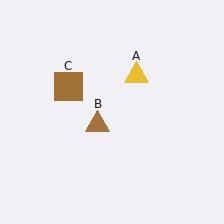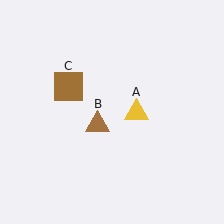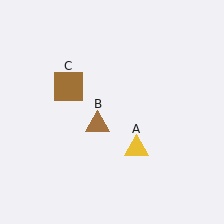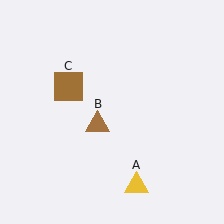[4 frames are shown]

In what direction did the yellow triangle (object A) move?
The yellow triangle (object A) moved down.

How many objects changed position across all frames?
1 object changed position: yellow triangle (object A).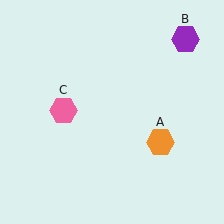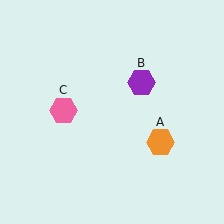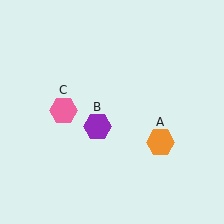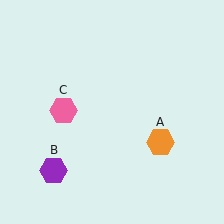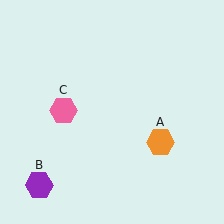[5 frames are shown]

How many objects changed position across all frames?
1 object changed position: purple hexagon (object B).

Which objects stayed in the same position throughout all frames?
Orange hexagon (object A) and pink hexagon (object C) remained stationary.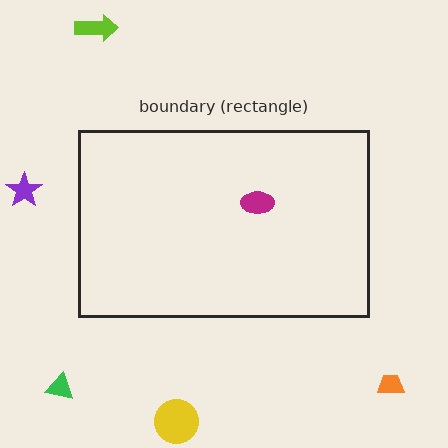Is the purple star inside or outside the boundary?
Outside.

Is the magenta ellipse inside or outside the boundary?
Inside.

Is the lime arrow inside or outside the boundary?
Outside.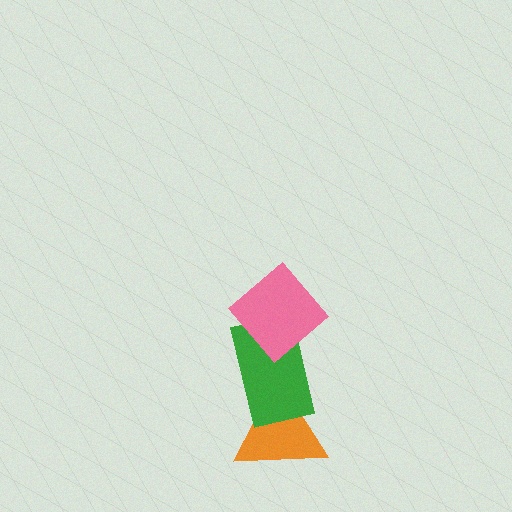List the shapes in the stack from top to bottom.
From top to bottom: the pink diamond, the green rectangle, the orange triangle.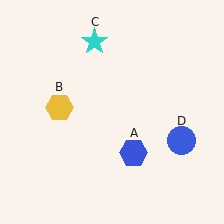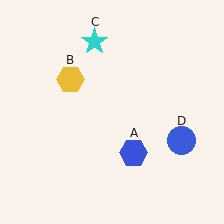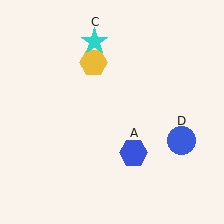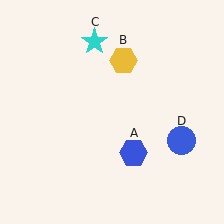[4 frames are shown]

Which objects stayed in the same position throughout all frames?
Blue hexagon (object A) and cyan star (object C) and blue circle (object D) remained stationary.